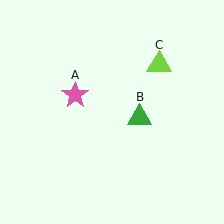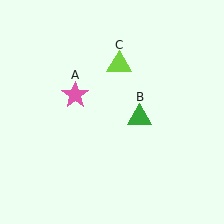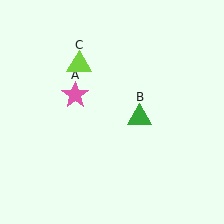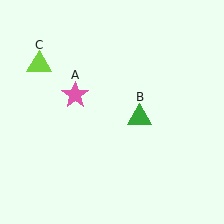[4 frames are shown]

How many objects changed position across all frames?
1 object changed position: lime triangle (object C).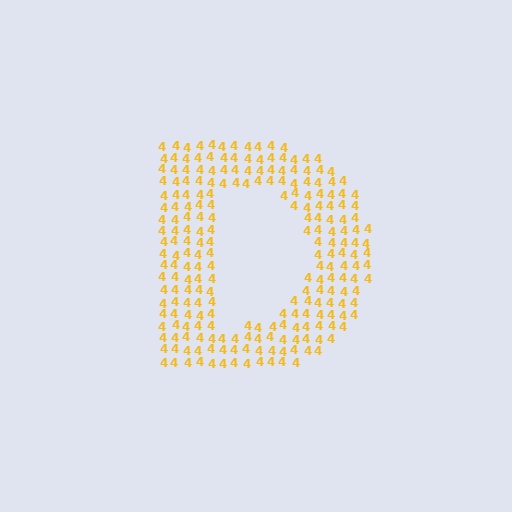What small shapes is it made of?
It is made of small digit 4's.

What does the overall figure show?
The overall figure shows the letter D.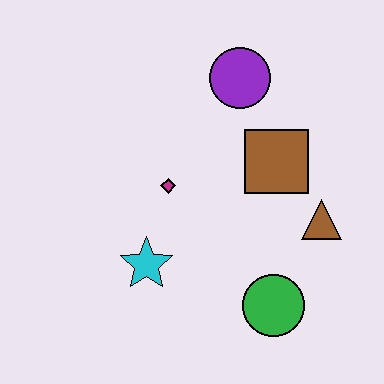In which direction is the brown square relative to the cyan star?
The brown square is to the right of the cyan star.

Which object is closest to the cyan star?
The magenta diamond is closest to the cyan star.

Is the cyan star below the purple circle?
Yes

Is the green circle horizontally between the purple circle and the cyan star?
No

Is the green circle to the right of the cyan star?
Yes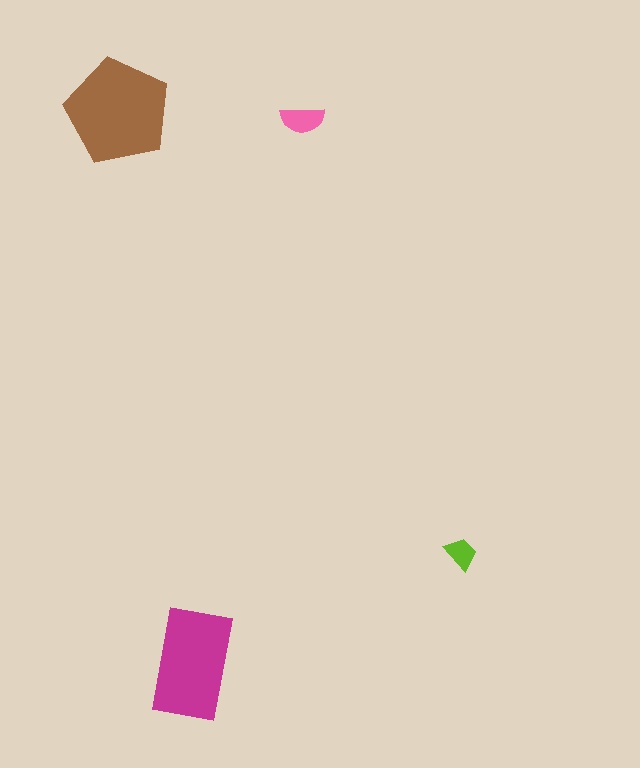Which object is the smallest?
The lime trapezoid.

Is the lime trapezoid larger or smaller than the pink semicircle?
Smaller.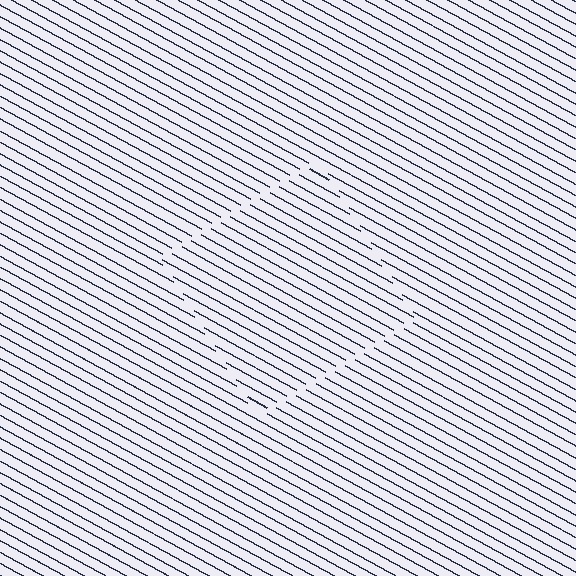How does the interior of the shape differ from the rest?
The interior of the shape contains the same grating, shifted by half a period — the contour is defined by the phase discontinuity where line-ends from the inner and outer gratings abut.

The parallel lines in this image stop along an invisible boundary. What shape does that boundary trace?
An illusory square. The interior of the shape contains the same grating, shifted by half a period — the contour is defined by the phase discontinuity where line-ends from the inner and outer gratings abut.